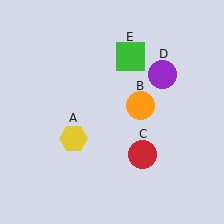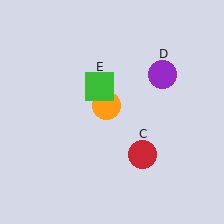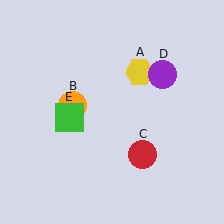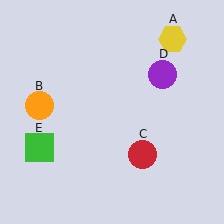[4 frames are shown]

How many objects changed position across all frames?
3 objects changed position: yellow hexagon (object A), orange circle (object B), green square (object E).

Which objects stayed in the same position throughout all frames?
Red circle (object C) and purple circle (object D) remained stationary.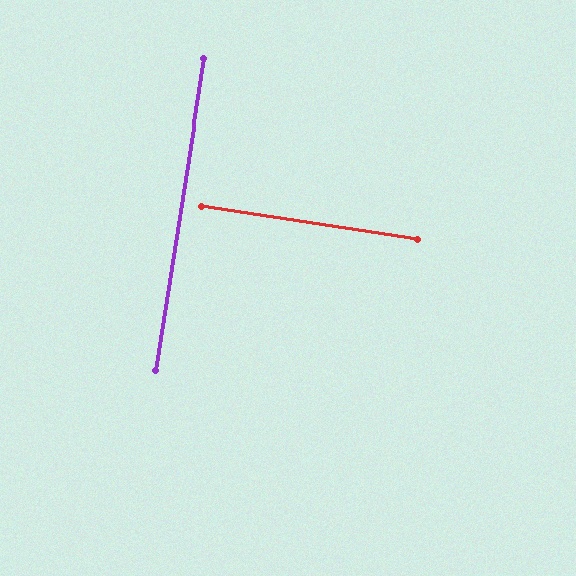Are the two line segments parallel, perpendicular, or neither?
Perpendicular — they meet at approximately 90°.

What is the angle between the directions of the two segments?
Approximately 90 degrees.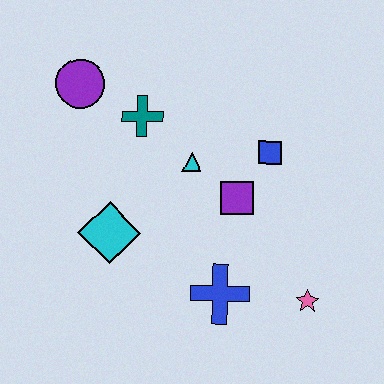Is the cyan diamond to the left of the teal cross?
Yes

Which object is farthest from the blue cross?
The purple circle is farthest from the blue cross.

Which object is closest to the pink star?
The blue cross is closest to the pink star.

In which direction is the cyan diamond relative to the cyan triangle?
The cyan diamond is to the left of the cyan triangle.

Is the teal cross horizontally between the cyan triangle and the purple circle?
Yes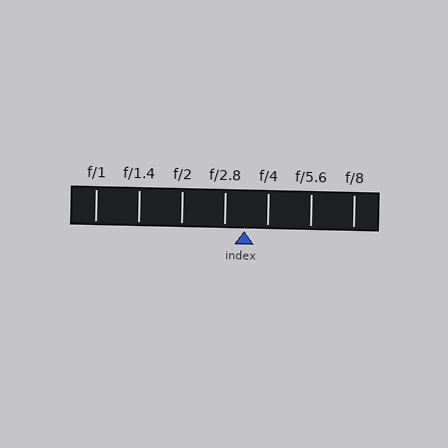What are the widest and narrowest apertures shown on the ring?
The widest aperture shown is f/1 and the narrowest is f/8.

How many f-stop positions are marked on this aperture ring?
There are 7 f-stop positions marked.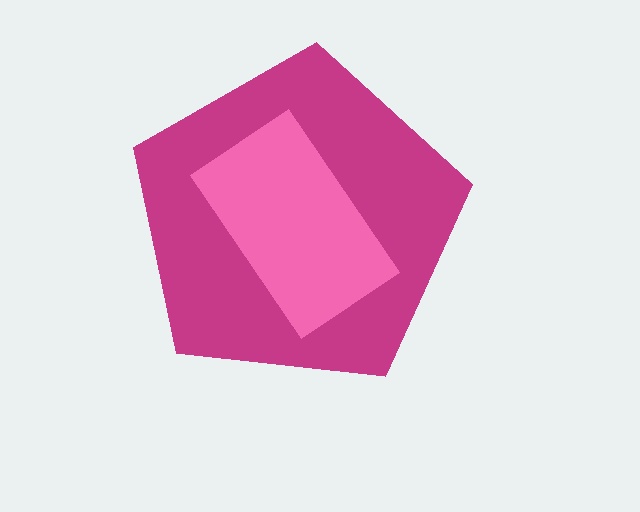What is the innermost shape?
The pink rectangle.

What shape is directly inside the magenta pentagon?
The pink rectangle.